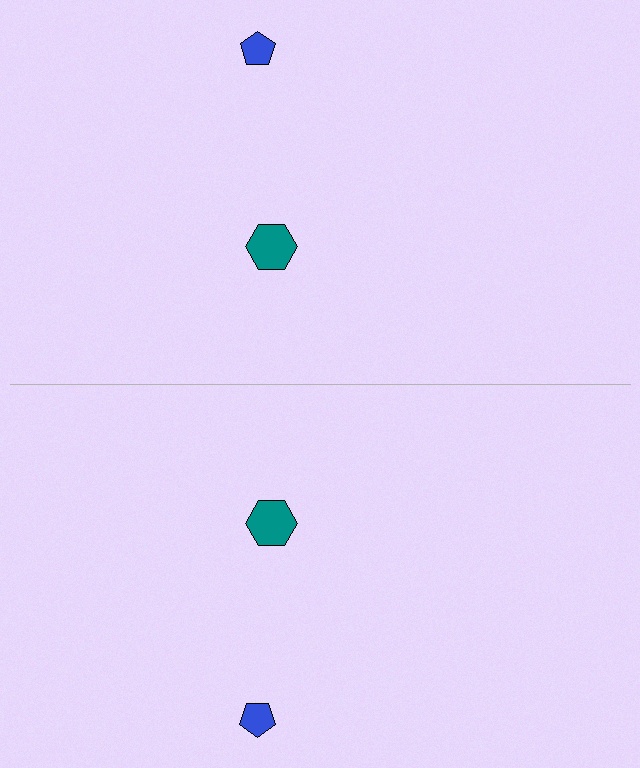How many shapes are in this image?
There are 4 shapes in this image.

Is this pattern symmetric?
Yes, this pattern has bilateral (reflection) symmetry.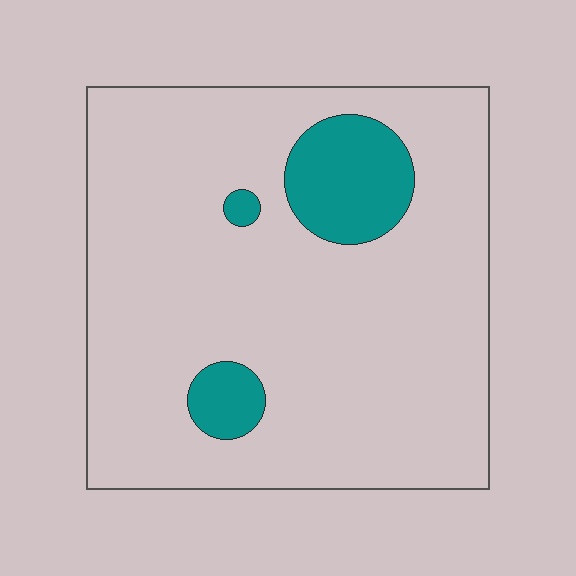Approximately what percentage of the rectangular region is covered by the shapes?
Approximately 10%.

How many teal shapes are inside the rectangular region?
3.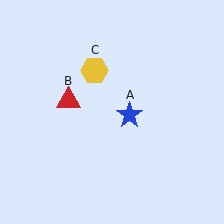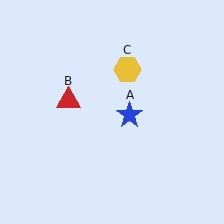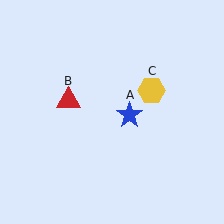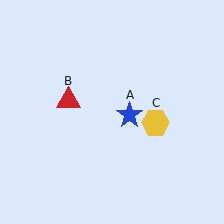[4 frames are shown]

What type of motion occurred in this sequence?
The yellow hexagon (object C) rotated clockwise around the center of the scene.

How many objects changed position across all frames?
1 object changed position: yellow hexagon (object C).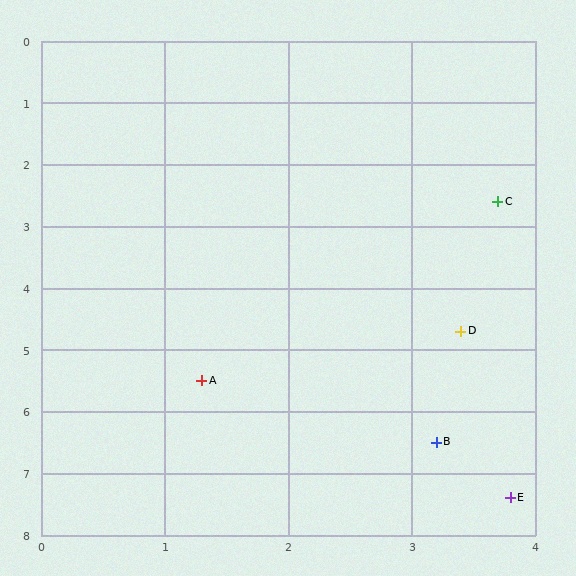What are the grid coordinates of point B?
Point B is at approximately (3.2, 6.5).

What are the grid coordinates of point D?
Point D is at approximately (3.4, 4.7).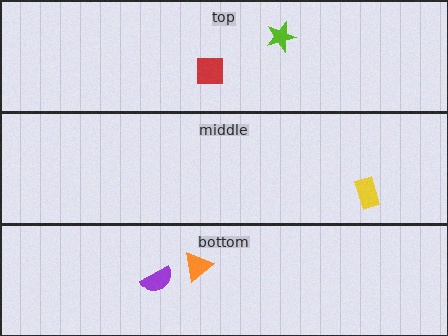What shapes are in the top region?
The red square, the lime star.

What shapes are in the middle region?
The yellow rectangle.